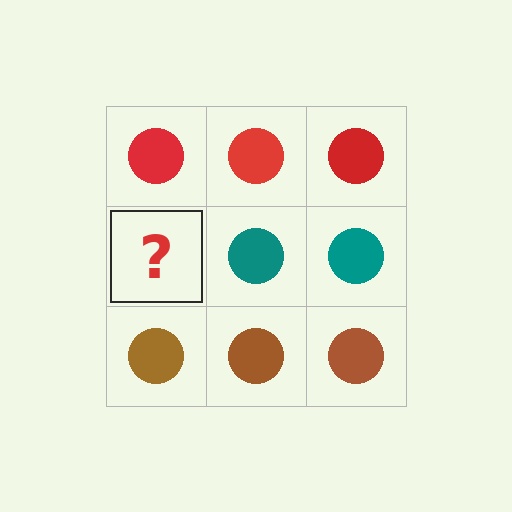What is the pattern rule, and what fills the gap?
The rule is that each row has a consistent color. The gap should be filled with a teal circle.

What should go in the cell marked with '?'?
The missing cell should contain a teal circle.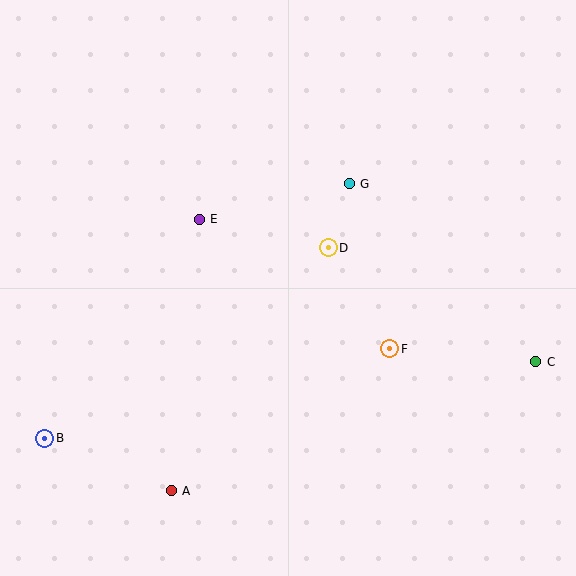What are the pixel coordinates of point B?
Point B is at (45, 438).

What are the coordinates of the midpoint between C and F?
The midpoint between C and F is at (463, 355).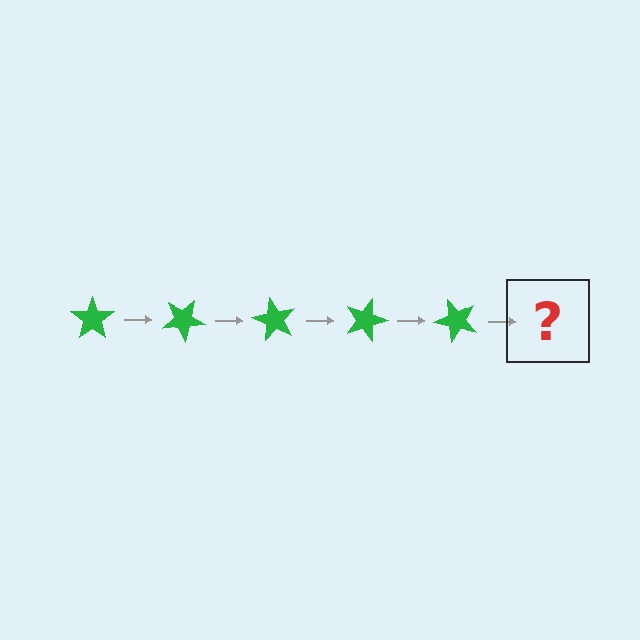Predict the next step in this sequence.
The next step is a green star rotated 150 degrees.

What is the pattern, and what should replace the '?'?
The pattern is that the star rotates 30 degrees each step. The '?' should be a green star rotated 150 degrees.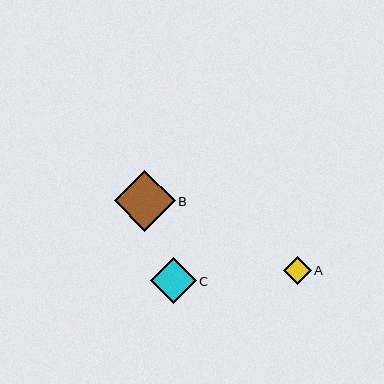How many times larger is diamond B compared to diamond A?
Diamond B is approximately 2.2 times the size of diamond A.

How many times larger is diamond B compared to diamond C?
Diamond B is approximately 1.3 times the size of diamond C.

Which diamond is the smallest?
Diamond A is the smallest with a size of approximately 28 pixels.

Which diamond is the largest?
Diamond B is the largest with a size of approximately 61 pixels.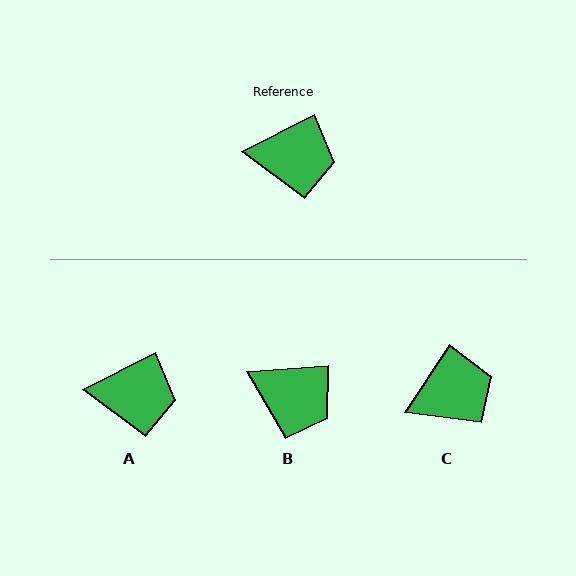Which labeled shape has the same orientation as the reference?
A.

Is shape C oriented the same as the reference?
No, it is off by about 29 degrees.